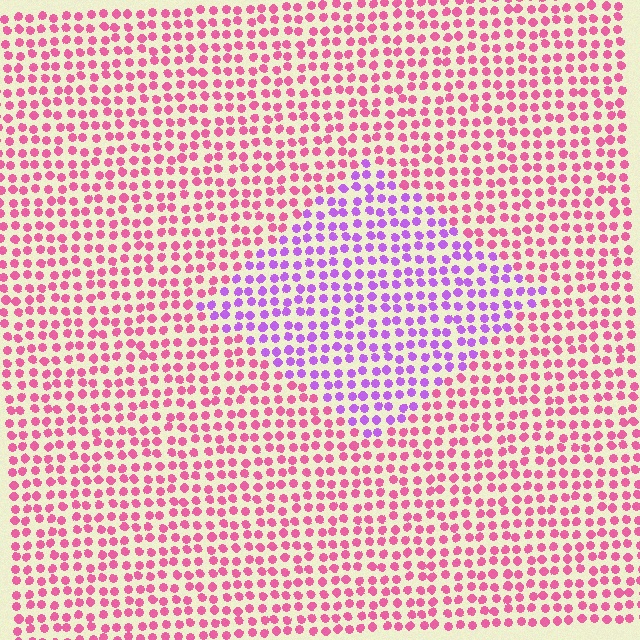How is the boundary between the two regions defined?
The boundary is defined purely by a slight shift in hue (about 49 degrees). Spacing, size, and orientation are identical on both sides.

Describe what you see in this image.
The image is filled with small pink elements in a uniform arrangement. A diamond-shaped region is visible where the elements are tinted to a slightly different hue, forming a subtle color boundary.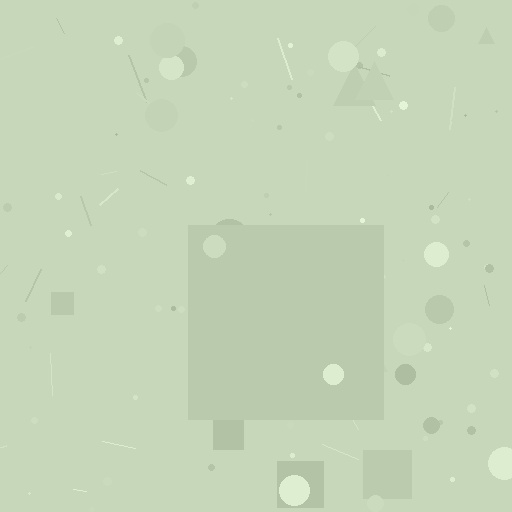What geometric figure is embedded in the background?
A square is embedded in the background.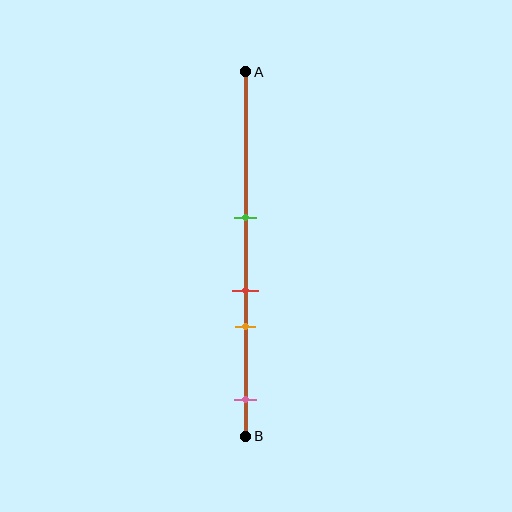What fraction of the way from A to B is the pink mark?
The pink mark is approximately 90% (0.9) of the way from A to B.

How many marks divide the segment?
There are 4 marks dividing the segment.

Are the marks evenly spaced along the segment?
No, the marks are not evenly spaced.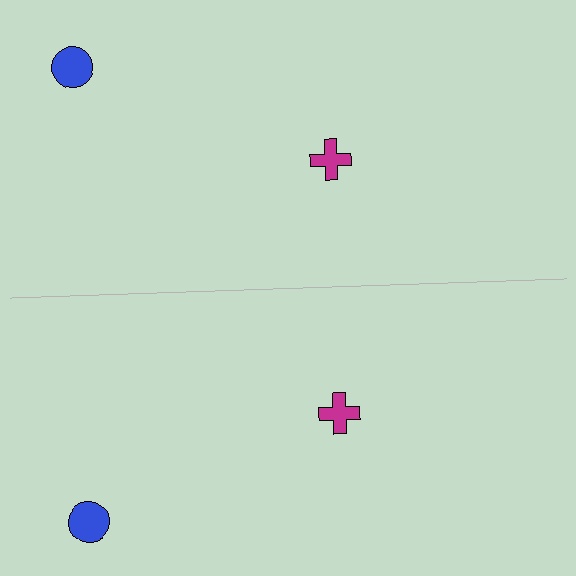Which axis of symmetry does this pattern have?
The pattern has a horizontal axis of symmetry running through the center of the image.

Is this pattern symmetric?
Yes, this pattern has bilateral (reflection) symmetry.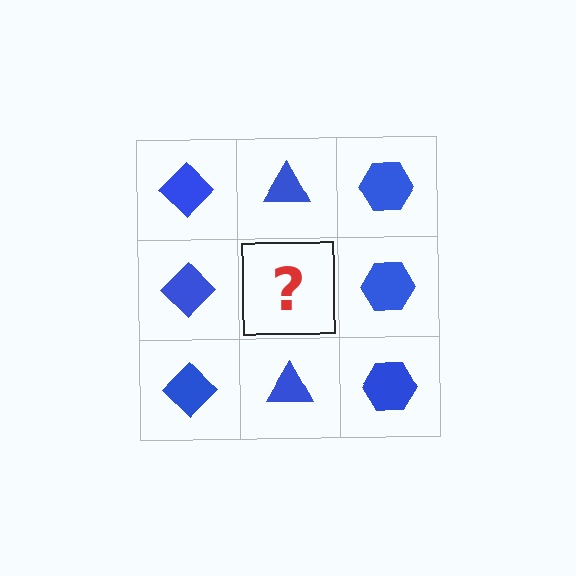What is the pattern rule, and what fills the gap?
The rule is that each column has a consistent shape. The gap should be filled with a blue triangle.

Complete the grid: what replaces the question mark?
The question mark should be replaced with a blue triangle.